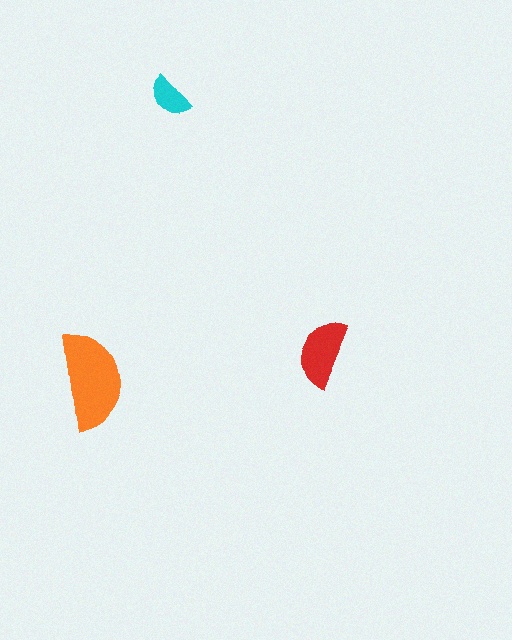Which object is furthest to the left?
The orange semicircle is leftmost.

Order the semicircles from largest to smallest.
the orange one, the red one, the cyan one.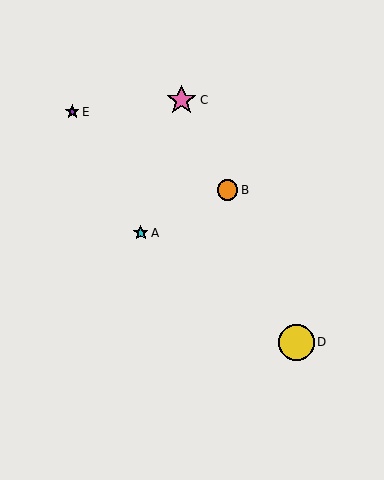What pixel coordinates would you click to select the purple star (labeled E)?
Click at (72, 112) to select the purple star E.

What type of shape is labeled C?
Shape C is a pink star.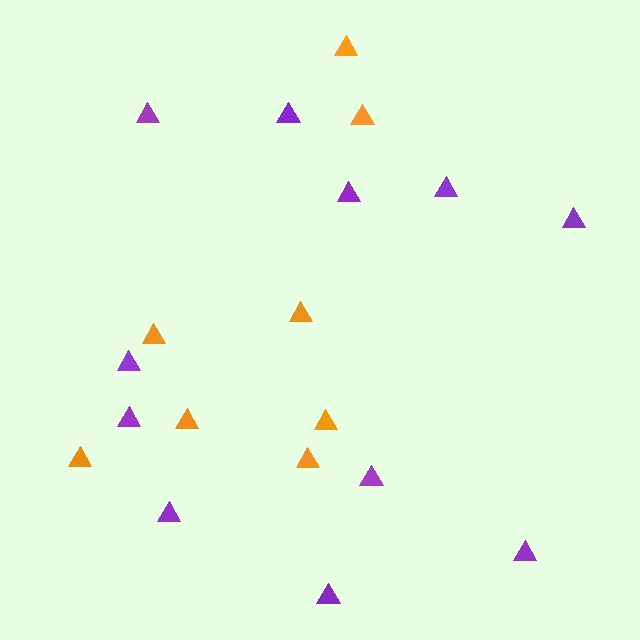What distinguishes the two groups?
There are 2 groups: one group of orange triangles (8) and one group of purple triangles (11).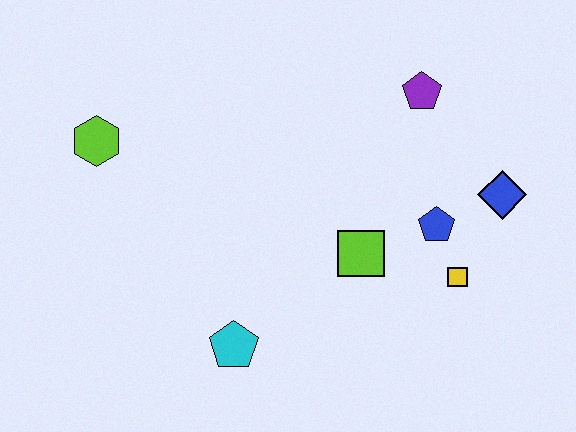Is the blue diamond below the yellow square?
No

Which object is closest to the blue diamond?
The blue pentagon is closest to the blue diamond.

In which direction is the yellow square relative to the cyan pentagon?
The yellow square is to the right of the cyan pentagon.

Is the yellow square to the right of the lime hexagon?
Yes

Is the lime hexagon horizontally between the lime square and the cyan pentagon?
No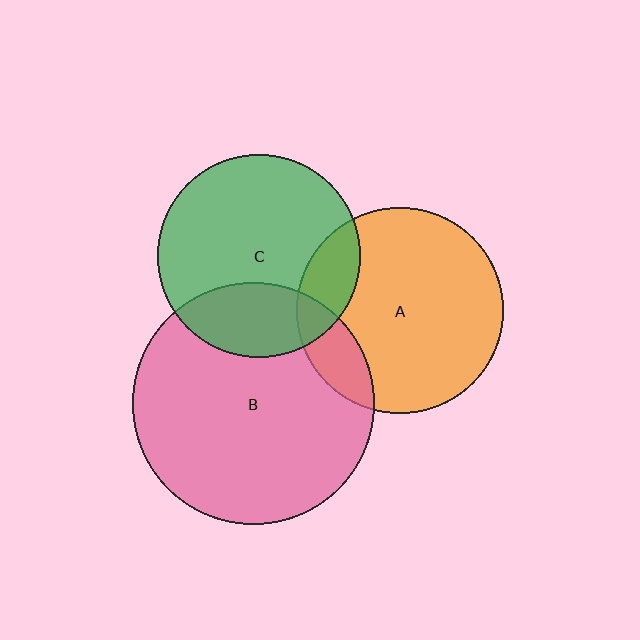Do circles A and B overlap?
Yes.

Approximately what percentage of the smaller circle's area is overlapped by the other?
Approximately 15%.